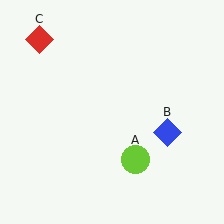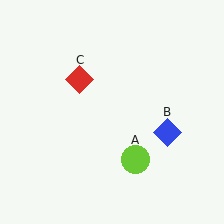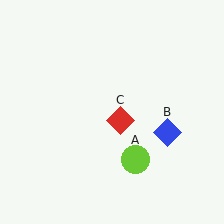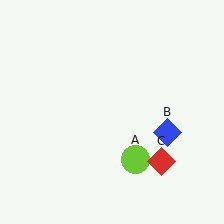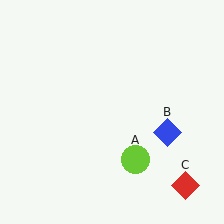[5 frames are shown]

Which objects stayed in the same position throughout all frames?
Lime circle (object A) and blue diamond (object B) remained stationary.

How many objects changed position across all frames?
1 object changed position: red diamond (object C).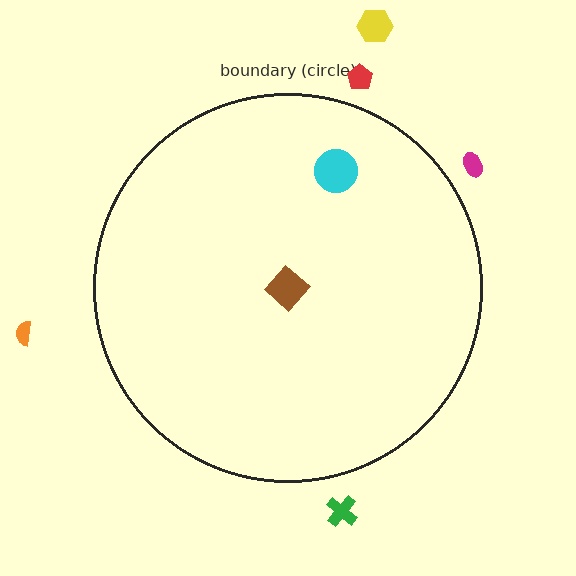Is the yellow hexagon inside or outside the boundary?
Outside.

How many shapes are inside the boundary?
2 inside, 5 outside.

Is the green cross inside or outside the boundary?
Outside.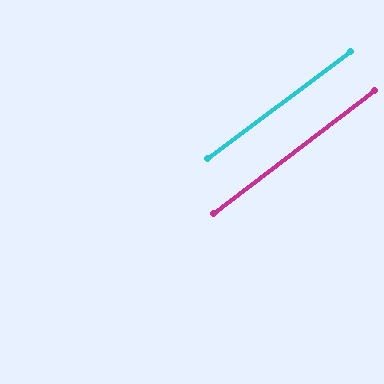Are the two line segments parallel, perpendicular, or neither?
Parallel — their directions differ by only 1.0°.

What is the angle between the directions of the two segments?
Approximately 1 degree.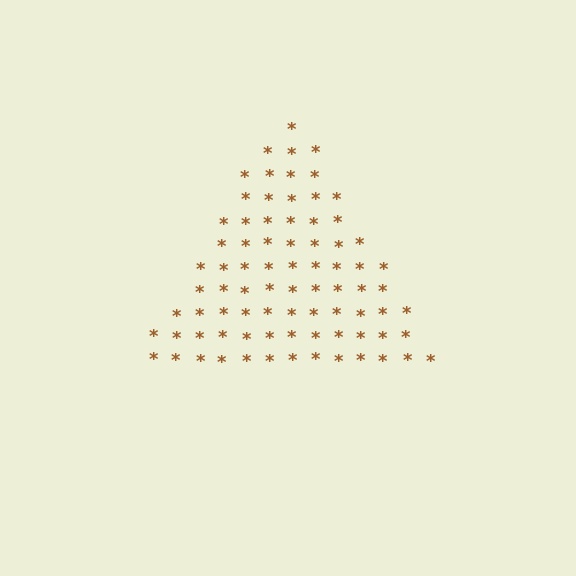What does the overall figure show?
The overall figure shows a triangle.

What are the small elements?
The small elements are asterisks.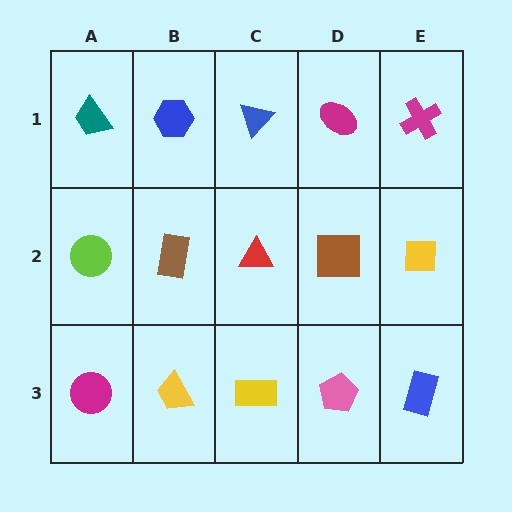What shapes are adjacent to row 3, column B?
A brown rectangle (row 2, column B), a magenta circle (row 3, column A), a yellow rectangle (row 3, column C).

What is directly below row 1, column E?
A yellow square.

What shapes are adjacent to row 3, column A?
A lime circle (row 2, column A), a yellow trapezoid (row 3, column B).